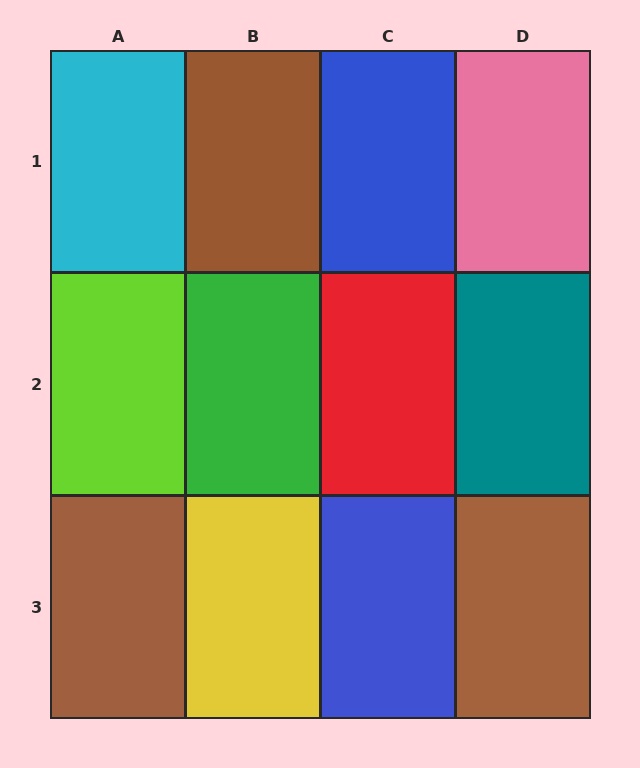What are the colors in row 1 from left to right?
Cyan, brown, blue, pink.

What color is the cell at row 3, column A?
Brown.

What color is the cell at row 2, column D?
Teal.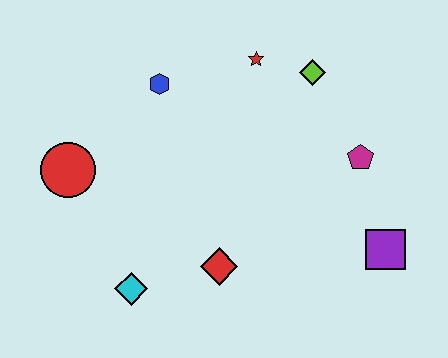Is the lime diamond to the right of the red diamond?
Yes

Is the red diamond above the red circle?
No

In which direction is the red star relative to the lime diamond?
The red star is to the left of the lime diamond.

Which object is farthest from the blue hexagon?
The purple square is farthest from the blue hexagon.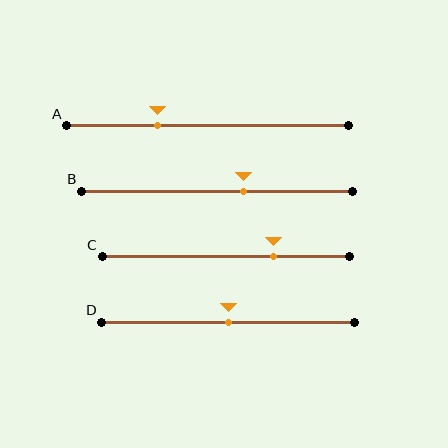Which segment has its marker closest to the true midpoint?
Segment D has its marker closest to the true midpoint.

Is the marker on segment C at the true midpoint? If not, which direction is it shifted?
No, the marker on segment C is shifted to the right by about 19% of the segment length.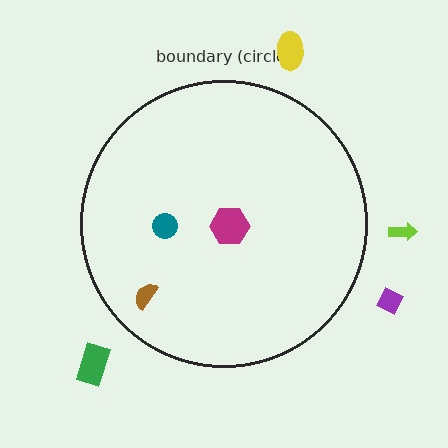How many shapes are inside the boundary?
3 inside, 4 outside.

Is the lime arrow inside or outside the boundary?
Outside.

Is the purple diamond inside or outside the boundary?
Outside.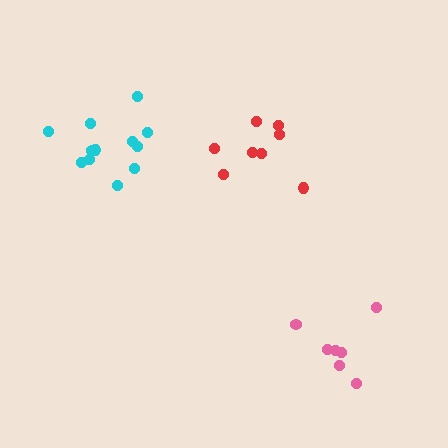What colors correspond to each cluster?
The clusters are colored: cyan, pink, red.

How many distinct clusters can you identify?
There are 3 distinct clusters.